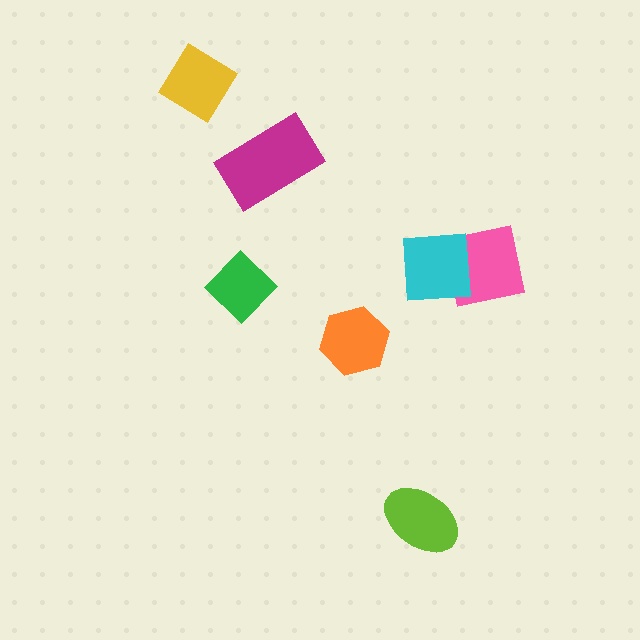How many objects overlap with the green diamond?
0 objects overlap with the green diamond.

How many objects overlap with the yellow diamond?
0 objects overlap with the yellow diamond.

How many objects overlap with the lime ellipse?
0 objects overlap with the lime ellipse.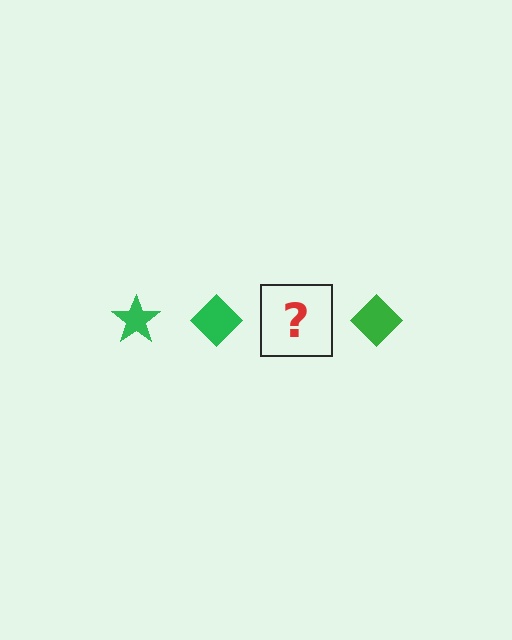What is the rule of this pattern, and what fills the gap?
The rule is that the pattern cycles through star, diamond shapes in green. The gap should be filled with a green star.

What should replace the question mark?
The question mark should be replaced with a green star.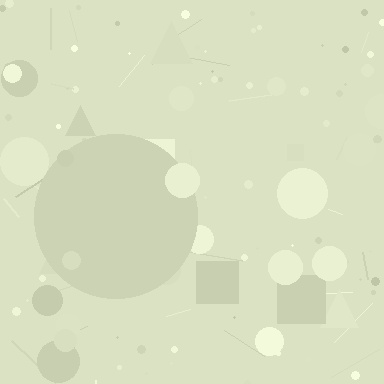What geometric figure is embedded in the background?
A circle is embedded in the background.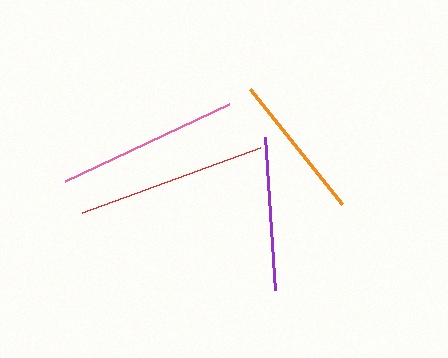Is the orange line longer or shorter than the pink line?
The pink line is longer than the orange line.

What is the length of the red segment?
The red segment is approximately 189 pixels long.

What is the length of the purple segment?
The purple segment is approximately 153 pixels long.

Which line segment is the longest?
The red line is the longest at approximately 189 pixels.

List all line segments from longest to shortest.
From longest to shortest: red, pink, purple, orange.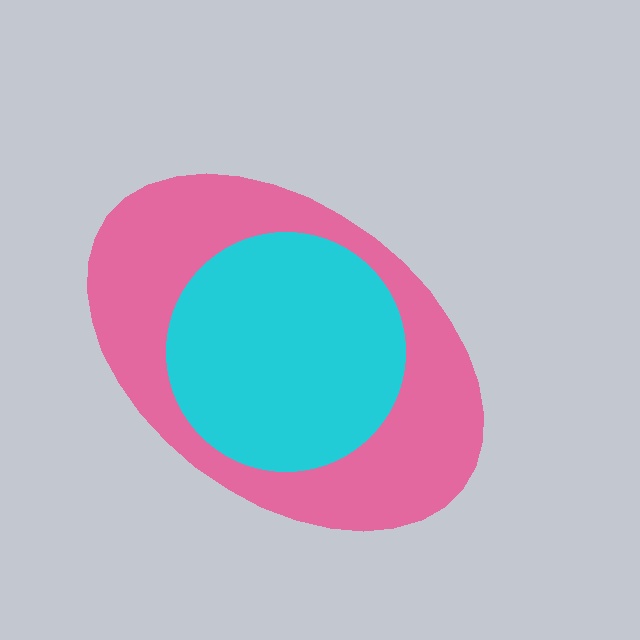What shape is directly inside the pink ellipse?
The cyan circle.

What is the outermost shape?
The pink ellipse.